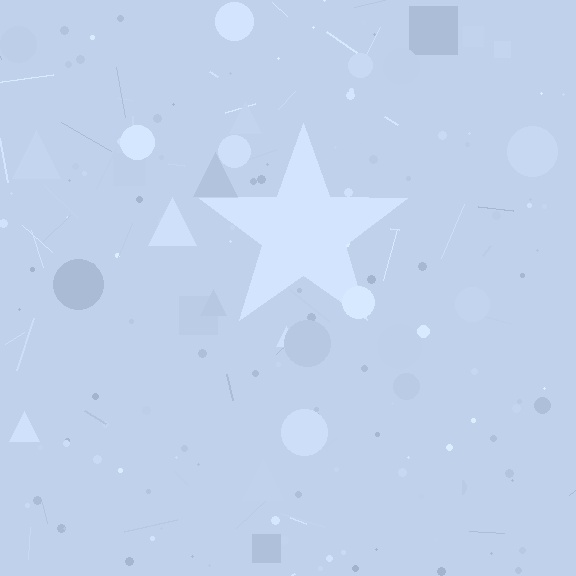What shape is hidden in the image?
A star is hidden in the image.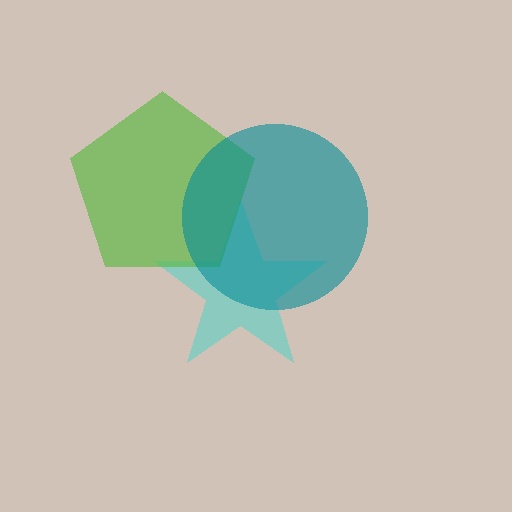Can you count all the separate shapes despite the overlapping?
Yes, there are 3 separate shapes.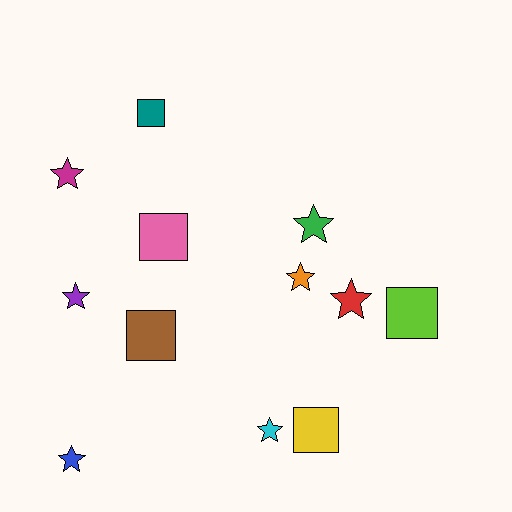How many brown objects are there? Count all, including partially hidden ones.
There is 1 brown object.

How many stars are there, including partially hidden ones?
There are 7 stars.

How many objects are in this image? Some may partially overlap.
There are 12 objects.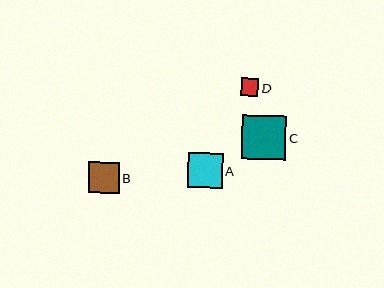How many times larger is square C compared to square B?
Square C is approximately 1.4 times the size of square B.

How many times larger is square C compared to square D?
Square C is approximately 2.5 times the size of square D.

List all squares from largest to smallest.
From largest to smallest: C, A, B, D.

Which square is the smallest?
Square D is the smallest with a size of approximately 18 pixels.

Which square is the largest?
Square C is the largest with a size of approximately 44 pixels.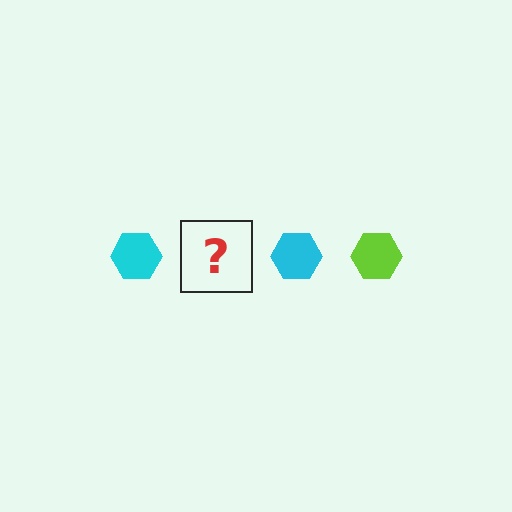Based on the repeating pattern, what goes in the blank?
The blank should be a lime hexagon.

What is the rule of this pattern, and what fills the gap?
The rule is that the pattern cycles through cyan, lime hexagons. The gap should be filled with a lime hexagon.